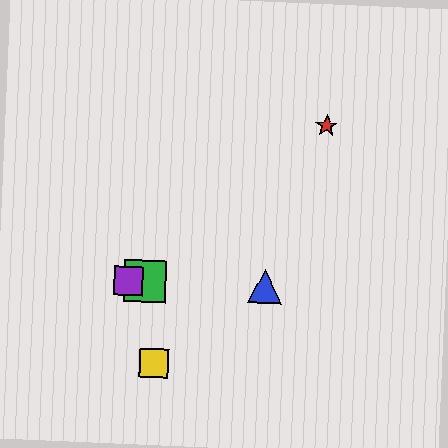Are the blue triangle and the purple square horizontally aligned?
Yes, both are at y≈287.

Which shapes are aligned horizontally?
The blue triangle, the green square, the purple square are aligned horizontally.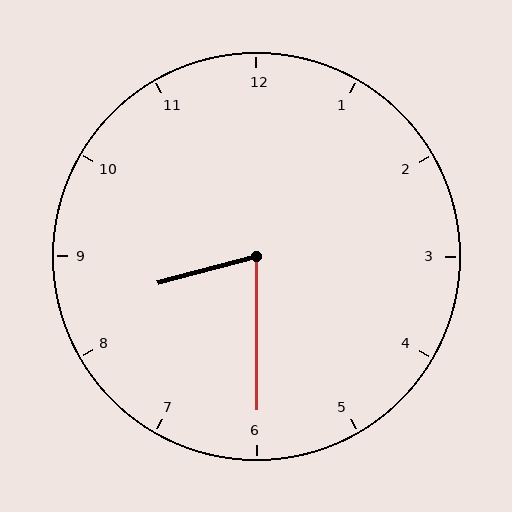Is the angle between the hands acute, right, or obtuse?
It is acute.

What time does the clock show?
8:30.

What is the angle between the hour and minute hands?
Approximately 75 degrees.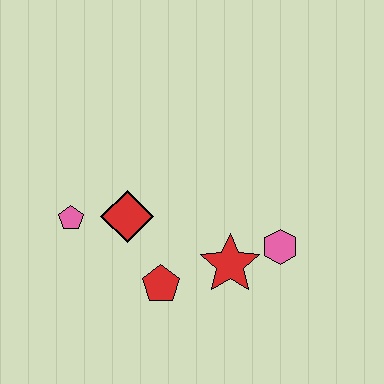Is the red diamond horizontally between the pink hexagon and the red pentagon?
No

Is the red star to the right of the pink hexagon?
No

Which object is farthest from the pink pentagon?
The pink hexagon is farthest from the pink pentagon.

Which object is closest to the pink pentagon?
The red diamond is closest to the pink pentagon.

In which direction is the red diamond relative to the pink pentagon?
The red diamond is to the right of the pink pentagon.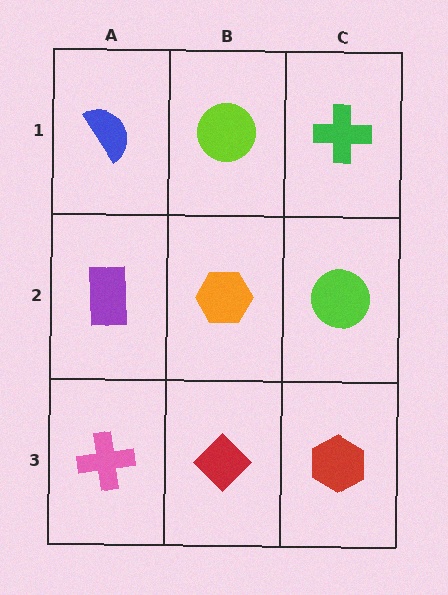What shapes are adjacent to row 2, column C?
A green cross (row 1, column C), a red hexagon (row 3, column C), an orange hexagon (row 2, column B).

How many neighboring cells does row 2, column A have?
3.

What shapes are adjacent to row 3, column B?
An orange hexagon (row 2, column B), a pink cross (row 3, column A), a red hexagon (row 3, column C).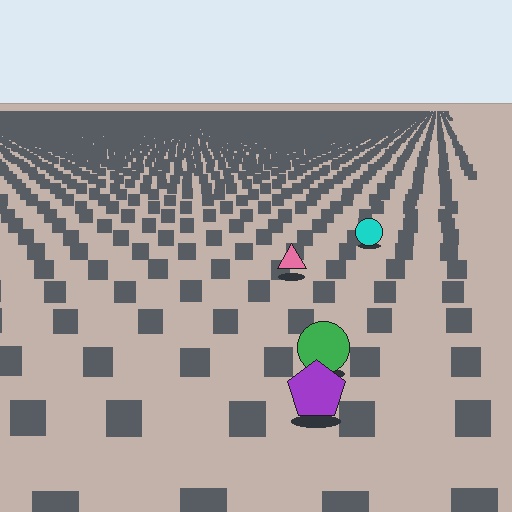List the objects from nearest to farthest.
From nearest to farthest: the purple pentagon, the green circle, the pink triangle, the cyan circle.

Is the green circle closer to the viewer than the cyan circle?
Yes. The green circle is closer — you can tell from the texture gradient: the ground texture is coarser near it.